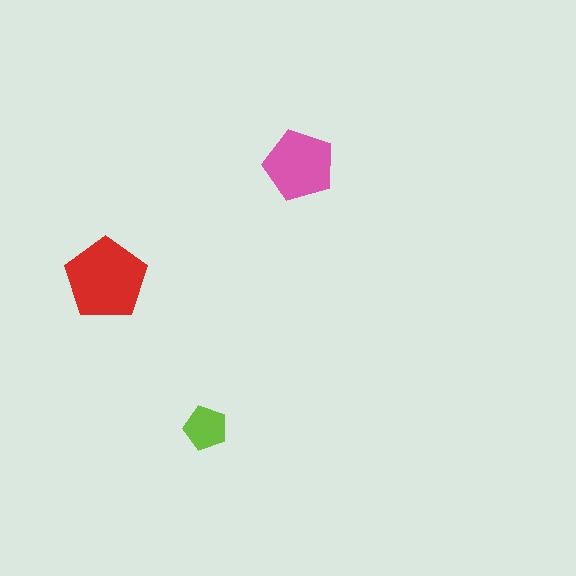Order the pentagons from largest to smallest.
the red one, the pink one, the lime one.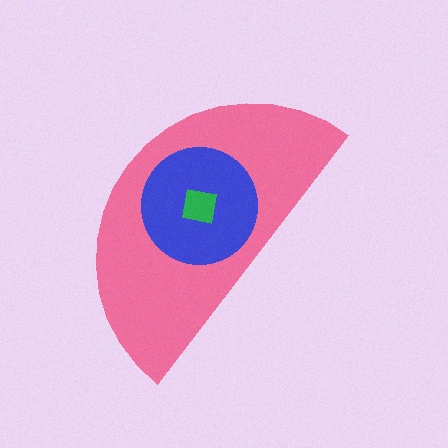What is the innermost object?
The green square.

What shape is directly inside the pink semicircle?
The blue circle.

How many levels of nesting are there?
3.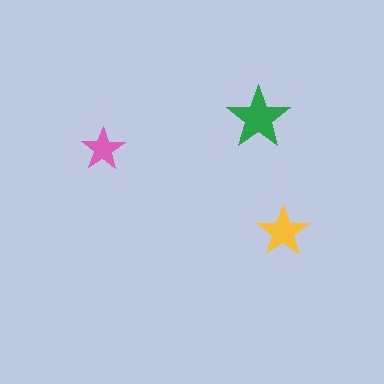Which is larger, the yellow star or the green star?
The green one.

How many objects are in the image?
There are 3 objects in the image.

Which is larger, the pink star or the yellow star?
The yellow one.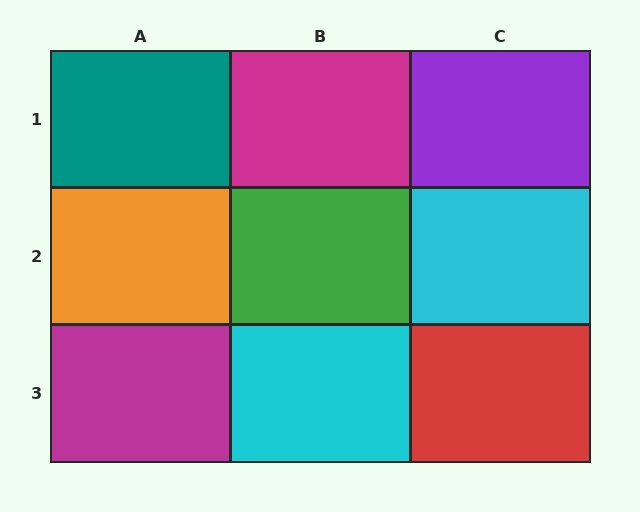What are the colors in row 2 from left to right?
Orange, green, cyan.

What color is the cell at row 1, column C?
Purple.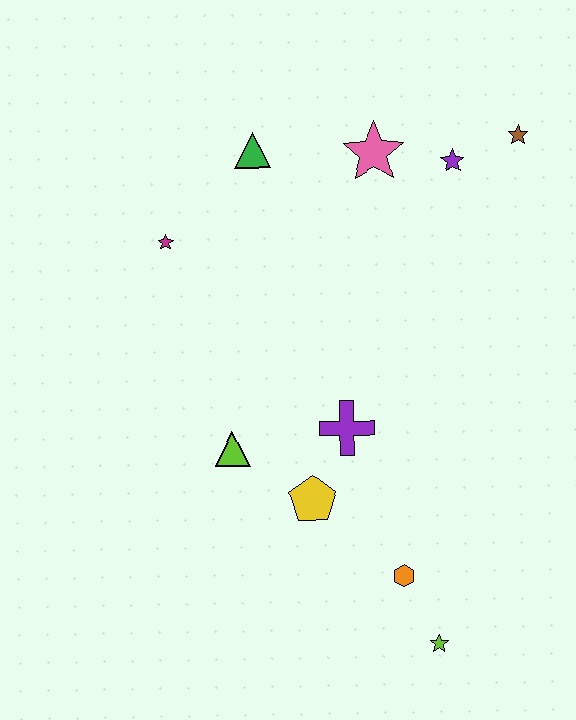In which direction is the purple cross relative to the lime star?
The purple cross is above the lime star.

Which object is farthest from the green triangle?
The lime star is farthest from the green triangle.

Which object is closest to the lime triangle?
The yellow pentagon is closest to the lime triangle.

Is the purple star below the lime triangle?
No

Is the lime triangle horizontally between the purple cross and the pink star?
No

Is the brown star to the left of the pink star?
No